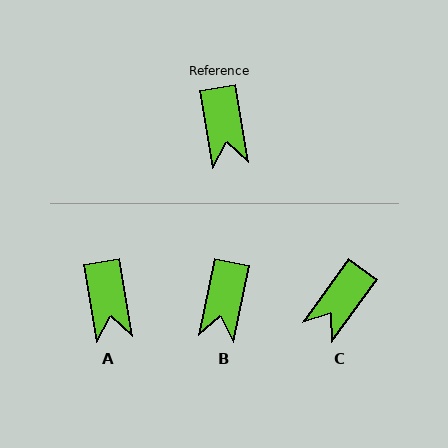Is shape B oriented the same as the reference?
No, it is off by about 21 degrees.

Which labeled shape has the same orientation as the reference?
A.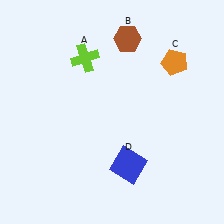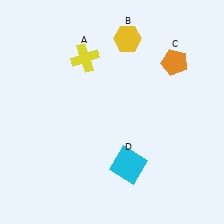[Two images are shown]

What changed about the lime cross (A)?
In Image 1, A is lime. In Image 2, it changed to yellow.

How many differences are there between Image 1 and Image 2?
There are 3 differences between the two images.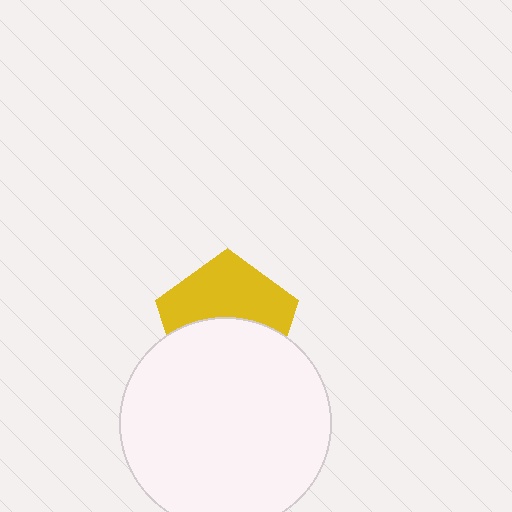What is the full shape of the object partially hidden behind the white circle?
The partially hidden object is a yellow pentagon.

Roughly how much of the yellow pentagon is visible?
About half of it is visible (roughly 50%).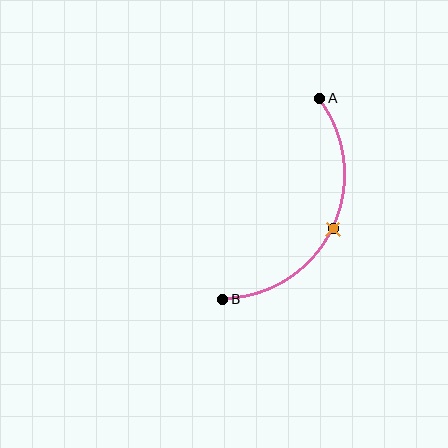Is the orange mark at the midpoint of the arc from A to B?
Yes. The orange mark lies on the arc at equal arc-length from both A and B — it is the arc midpoint.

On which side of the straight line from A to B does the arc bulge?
The arc bulges to the right of the straight line connecting A and B.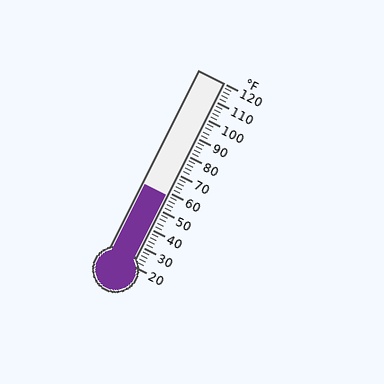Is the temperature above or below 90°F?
The temperature is below 90°F.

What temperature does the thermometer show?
The thermometer shows approximately 58°F.